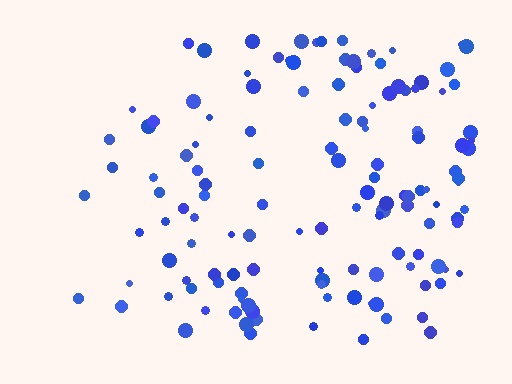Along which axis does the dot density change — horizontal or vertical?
Horizontal.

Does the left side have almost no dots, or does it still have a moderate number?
Still a moderate number, just noticeably fewer than the right.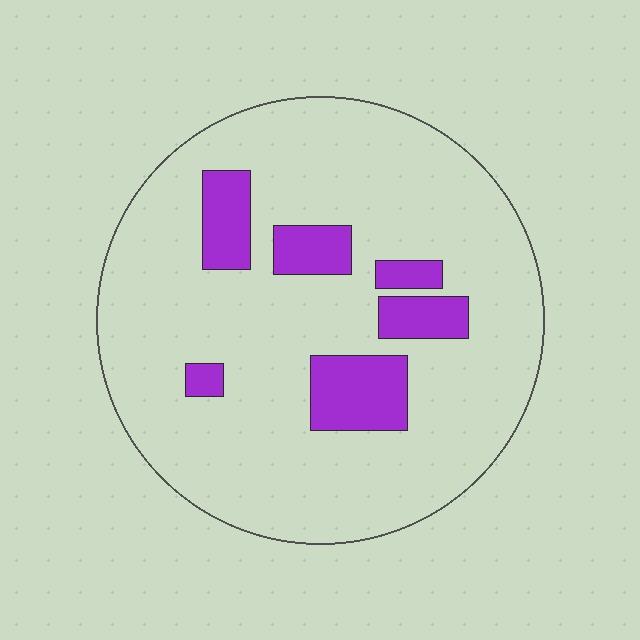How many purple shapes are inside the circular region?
6.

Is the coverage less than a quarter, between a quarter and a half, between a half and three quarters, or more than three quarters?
Less than a quarter.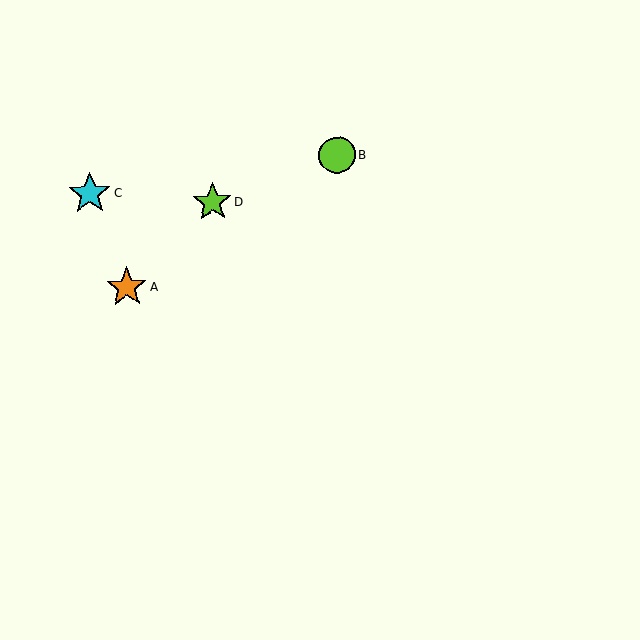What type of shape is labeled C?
Shape C is a cyan star.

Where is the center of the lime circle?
The center of the lime circle is at (337, 155).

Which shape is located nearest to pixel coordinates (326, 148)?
The lime circle (labeled B) at (337, 155) is nearest to that location.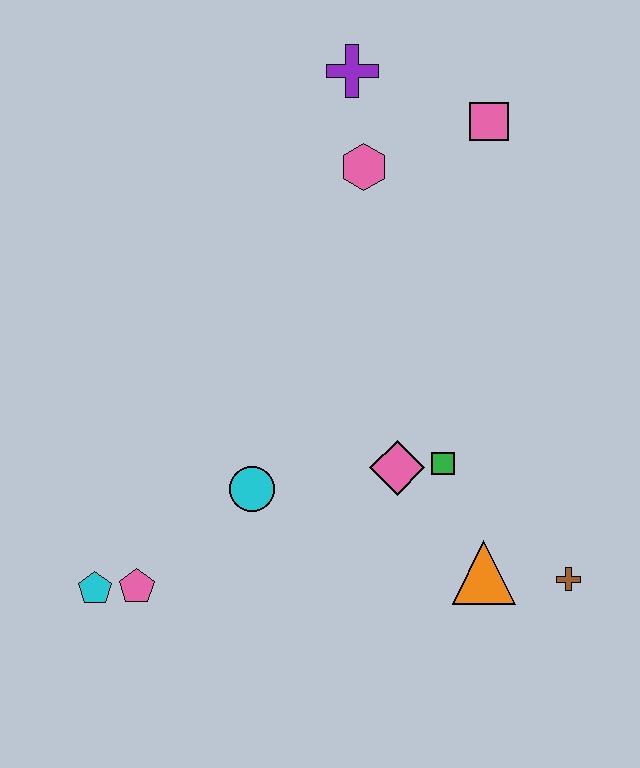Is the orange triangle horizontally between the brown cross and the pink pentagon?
Yes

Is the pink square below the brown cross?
No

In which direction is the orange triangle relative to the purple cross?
The orange triangle is below the purple cross.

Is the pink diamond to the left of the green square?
Yes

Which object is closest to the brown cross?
The orange triangle is closest to the brown cross.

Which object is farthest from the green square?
The purple cross is farthest from the green square.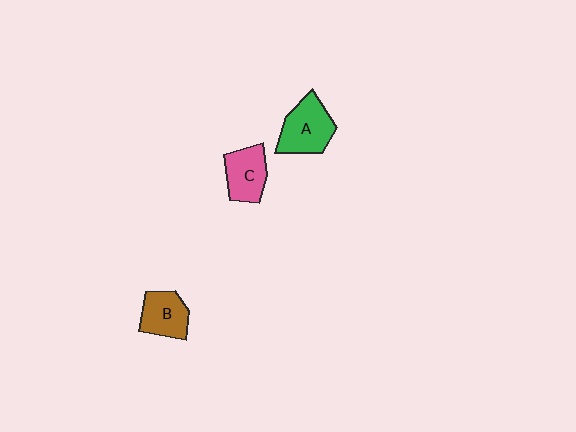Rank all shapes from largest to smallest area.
From largest to smallest: A (green), C (pink), B (brown).